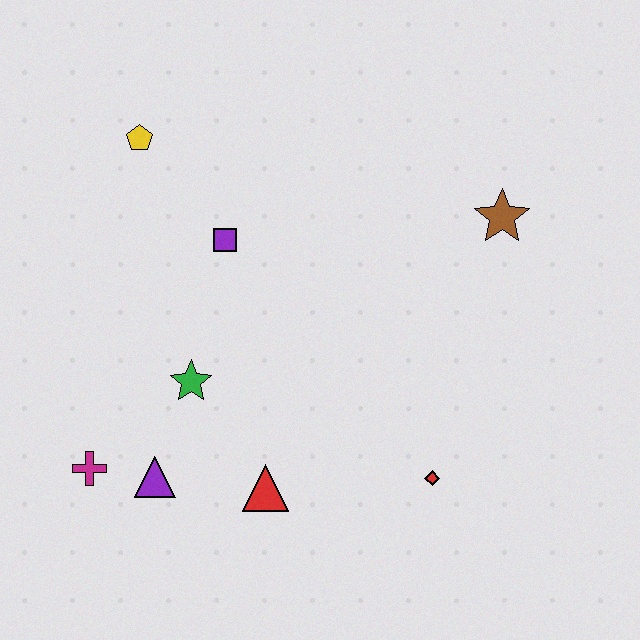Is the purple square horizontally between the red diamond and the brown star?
No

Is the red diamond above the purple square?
No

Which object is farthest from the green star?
The brown star is farthest from the green star.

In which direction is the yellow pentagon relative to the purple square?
The yellow pentagon is above the purple square.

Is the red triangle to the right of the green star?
Yes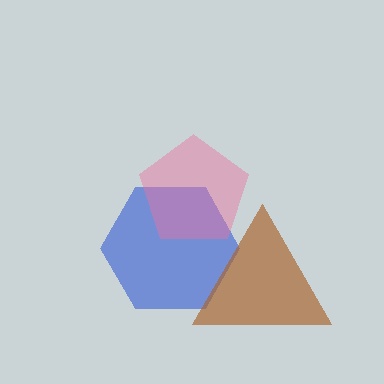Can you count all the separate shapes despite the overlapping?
Yes, there are 3 separate shapes.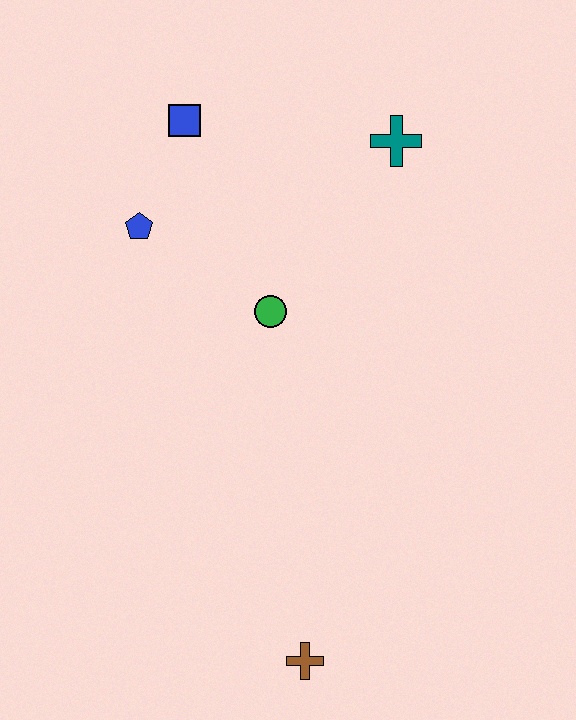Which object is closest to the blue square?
The blue pentagon is closest to the blue square.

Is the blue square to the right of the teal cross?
No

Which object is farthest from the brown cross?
The blue square is farthest from the brown cross.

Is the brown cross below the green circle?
Yes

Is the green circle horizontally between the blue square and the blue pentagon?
No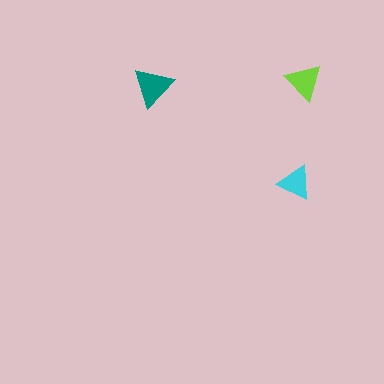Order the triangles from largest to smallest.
the teal one, the lime one, the cyan one.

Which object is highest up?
The lime triangle is topmost.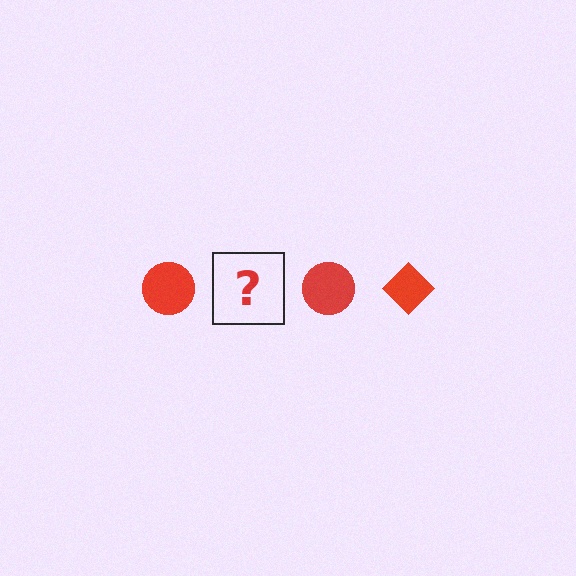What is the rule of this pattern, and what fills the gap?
The rule is that the pattern cycles through circle, diamond shapes in red. The gap should be filled with a red diamond.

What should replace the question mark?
The question mark should be replaced with a red diamond.